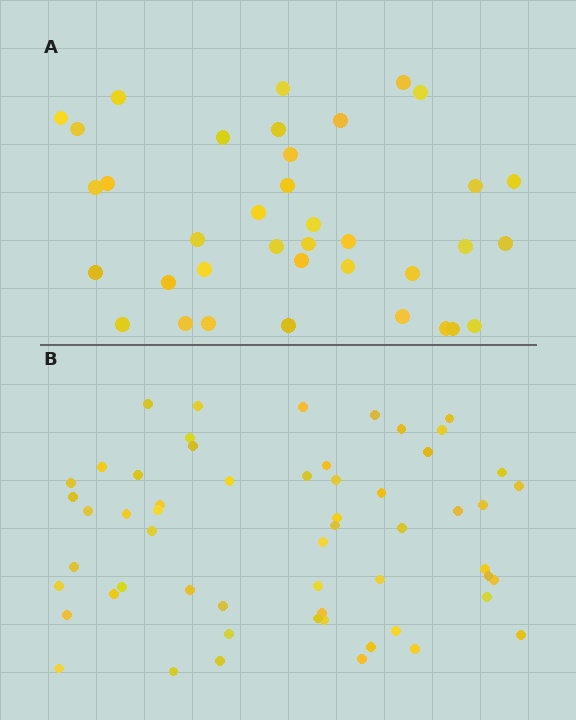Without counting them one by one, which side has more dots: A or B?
Region B (the bottom region) has more dots.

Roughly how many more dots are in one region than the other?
Region B has approximately 20 more dots than region A.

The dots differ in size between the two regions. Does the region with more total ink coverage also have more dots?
No. Region A has more total ink coverage because its dots are larger, but region B actually contains more individual dots. Total area can be misleading — the number of items is what matters here.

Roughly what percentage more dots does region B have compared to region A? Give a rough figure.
About 55% more.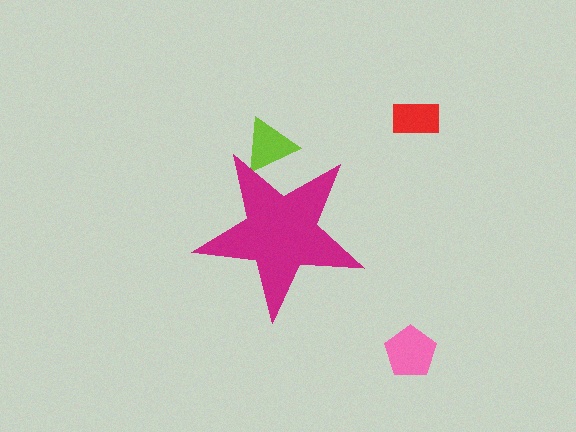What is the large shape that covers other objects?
A magenta star.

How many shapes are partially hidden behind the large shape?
1 shape is partially hidden.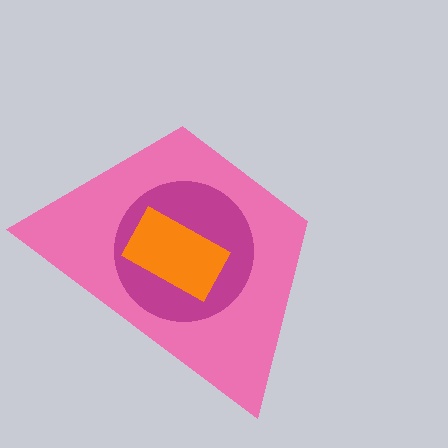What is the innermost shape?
The orange rectangle.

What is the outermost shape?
The pink trapezoid.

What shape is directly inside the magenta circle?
The orange rectangle.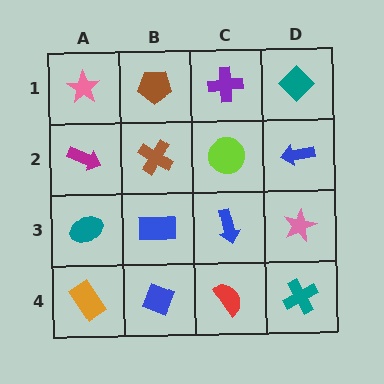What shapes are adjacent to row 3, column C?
A lime circle (row 2, column C), a red semicircle (row 4, column C), a blue rectangle (row 3, column B), a pink star (row 3, column D).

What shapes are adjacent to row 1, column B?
A brown cross (row 2, column B), a pink star (row 1, column A), a purple cross (row 1, column C).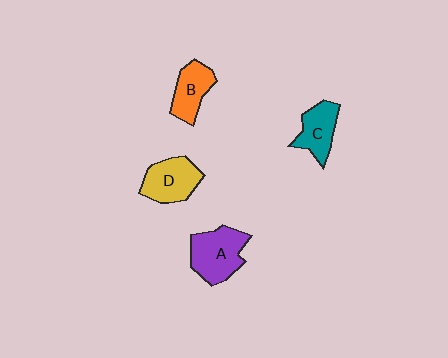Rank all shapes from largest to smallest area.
From largest to smallest: A (purple), D (yellow), C (teal), B (orange).